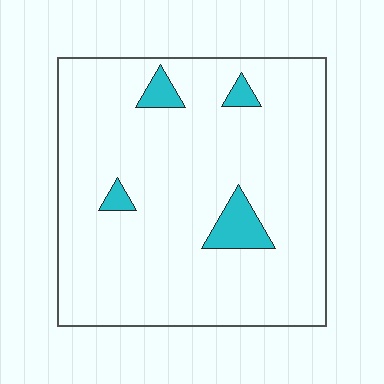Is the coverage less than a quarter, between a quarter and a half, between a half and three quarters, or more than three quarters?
Less than a quarter.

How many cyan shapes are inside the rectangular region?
4.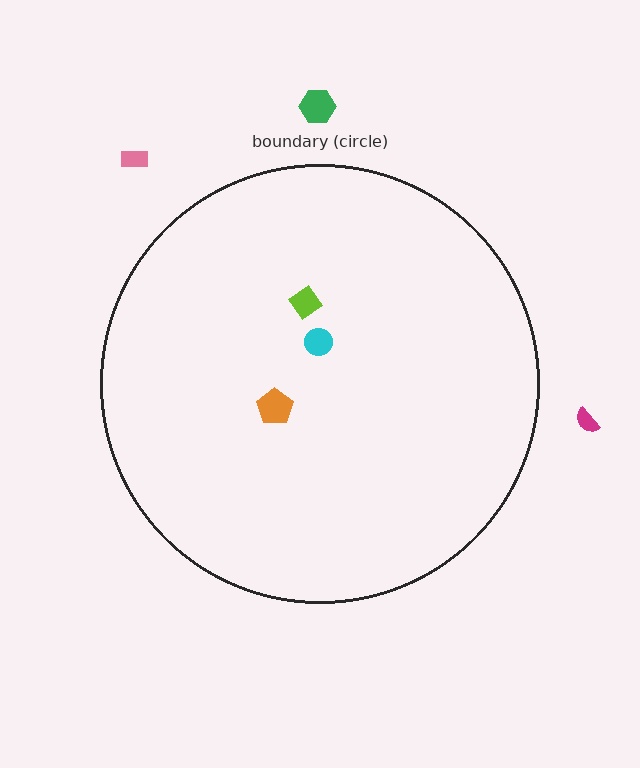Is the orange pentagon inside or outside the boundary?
Inside.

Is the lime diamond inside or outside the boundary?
Inside.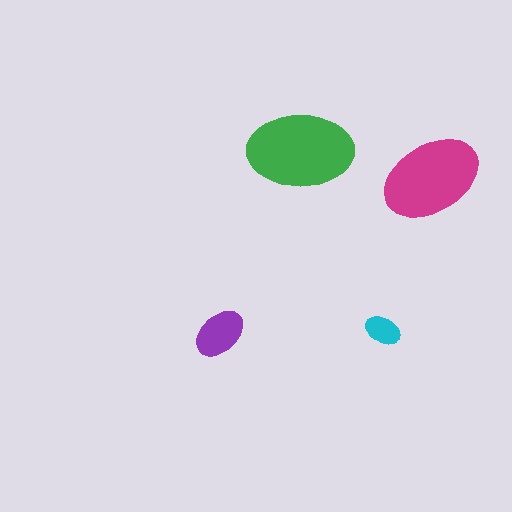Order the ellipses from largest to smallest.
the green one, the magenta one, the purple one, the cyan one.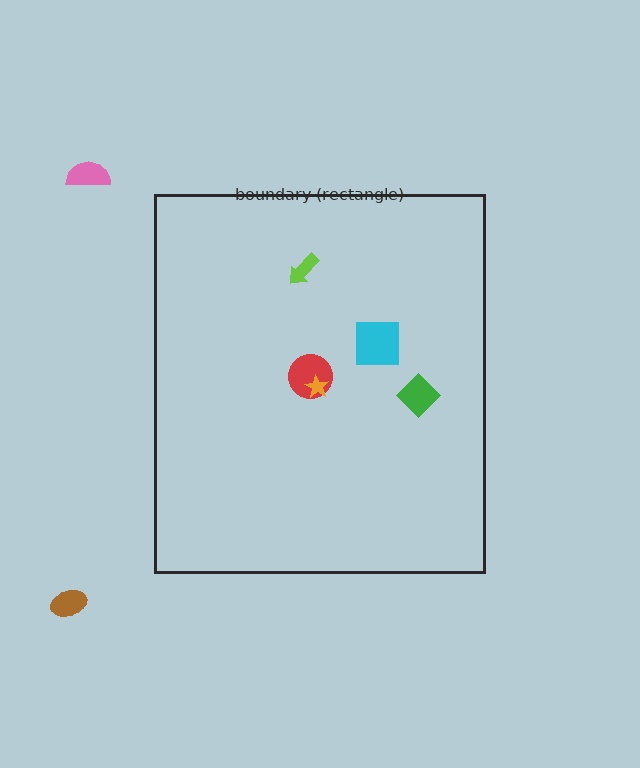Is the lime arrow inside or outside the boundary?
Inside.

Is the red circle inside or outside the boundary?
Inside.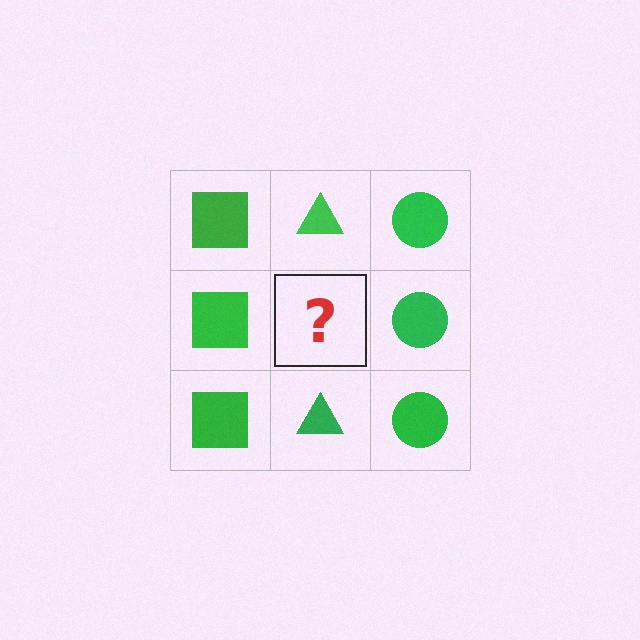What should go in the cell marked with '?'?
The missing cell should contain a green triangle.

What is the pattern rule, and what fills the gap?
The rule is that each column has a consistent shape. The gap should be filled with a green triangle.